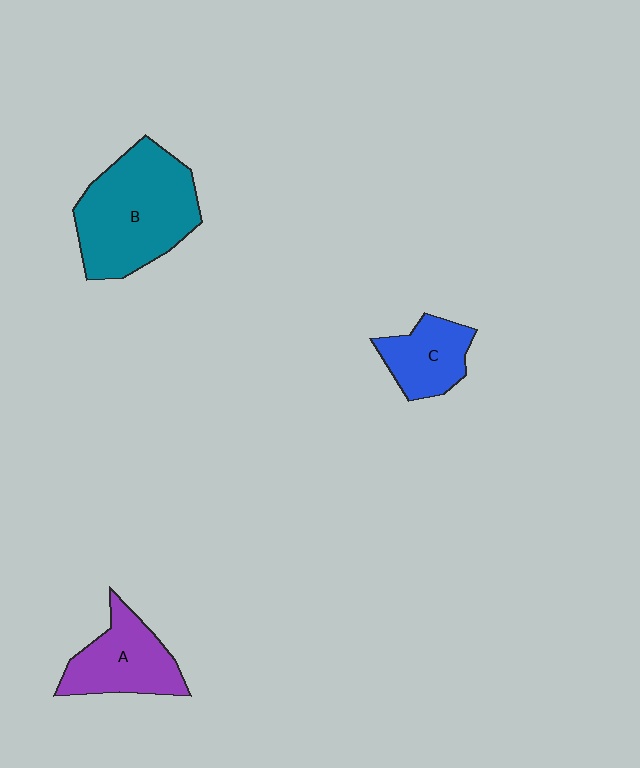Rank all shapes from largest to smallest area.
From largest to smallest: B (teal), A (purple), C (blue).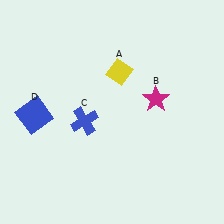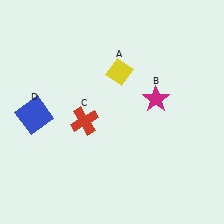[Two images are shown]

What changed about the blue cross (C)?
In Image 1, C is blue. In Image 2, it changed to red.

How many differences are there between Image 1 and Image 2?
There is 1 difference between the two images.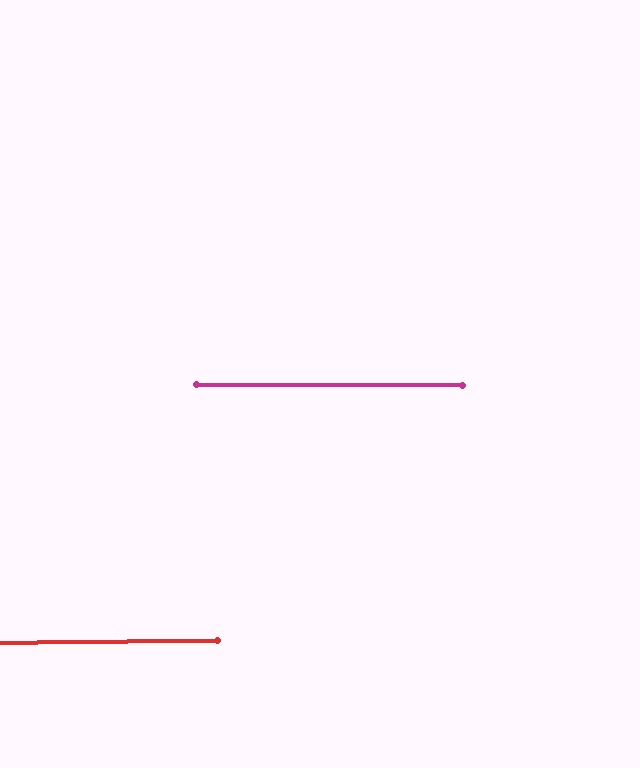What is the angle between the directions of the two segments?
Approximately 1 degree.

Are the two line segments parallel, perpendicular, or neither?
Parallel — their directions differ by only 0.8°.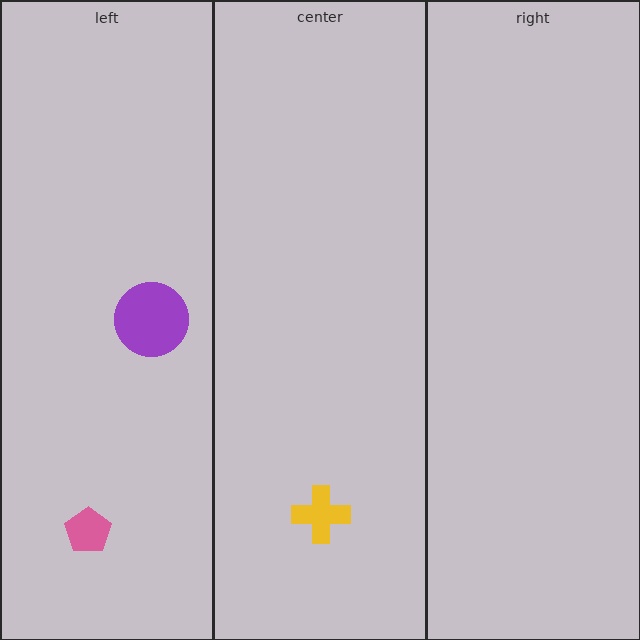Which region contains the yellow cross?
The center region.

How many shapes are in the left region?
2.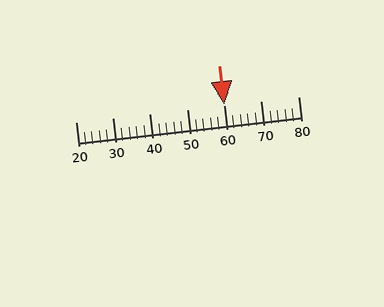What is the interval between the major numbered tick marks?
The major tick marks are spaced 10 units apart.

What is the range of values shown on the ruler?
The ruler shows values from 20 to 80.